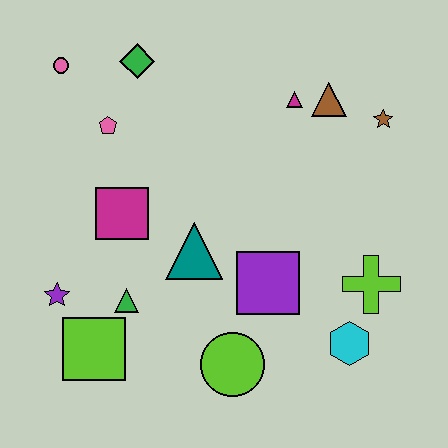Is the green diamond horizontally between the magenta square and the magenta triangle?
Yes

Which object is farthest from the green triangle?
The brown star is farthest from the green triangle.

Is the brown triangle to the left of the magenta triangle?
No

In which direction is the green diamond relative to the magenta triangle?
The green diamond is to the left of the magenta triangle.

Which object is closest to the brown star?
The brown triangle is closest to the brown star.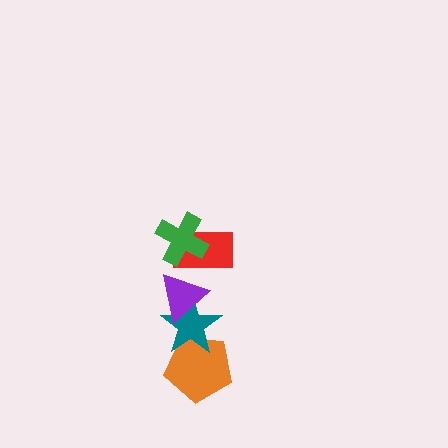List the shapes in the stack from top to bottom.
From top to bottom: the green cross, the red rectangle, the purple triangle, the teal star, the orange pentagon.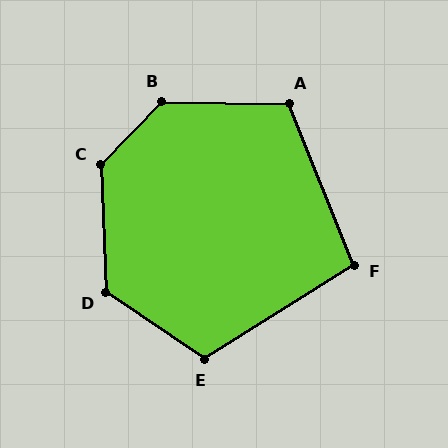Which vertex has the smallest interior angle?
F, at approximately 100 degrees.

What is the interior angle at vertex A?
Approximately 113 degrees (obtuse).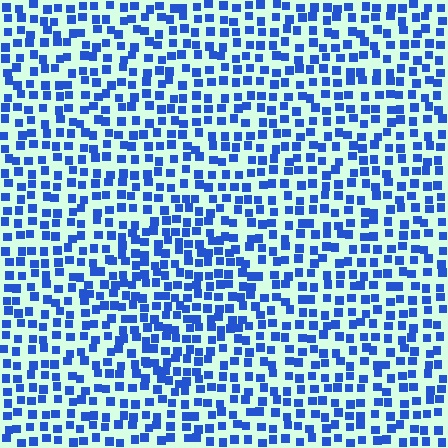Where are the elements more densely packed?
The elements are more densely packed inside the diamond boundary.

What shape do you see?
I see a diamond.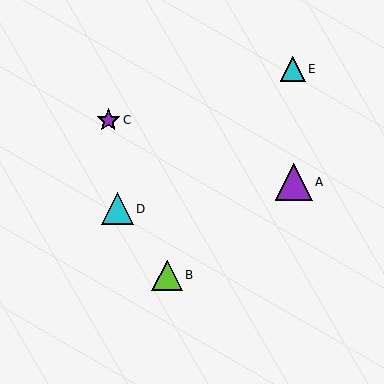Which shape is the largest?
The purple triangle (labeled A) is the largest.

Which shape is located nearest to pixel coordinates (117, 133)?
The purple star (labeled C) at (108, 120) is nearest to that location.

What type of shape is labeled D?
Shape D is a cyan triangle.